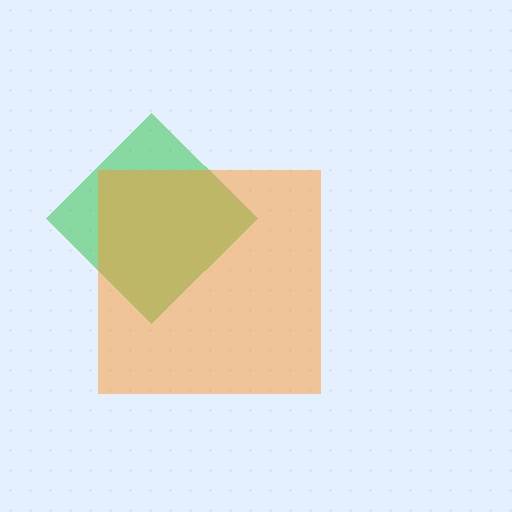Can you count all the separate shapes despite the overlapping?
Yes, there are 2 separate shapes.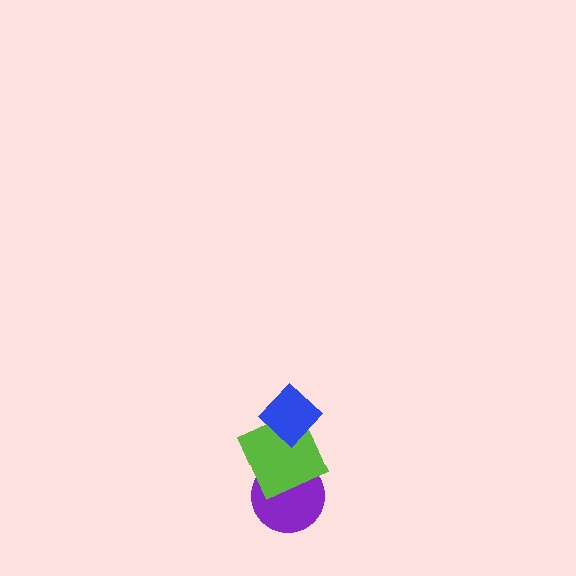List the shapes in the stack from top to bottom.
From top to bottom: the blue diamond, the lime square, the purple circle.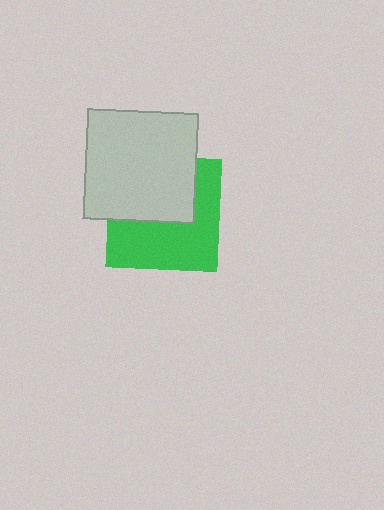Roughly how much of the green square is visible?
About half of it is visible (roughly 55%).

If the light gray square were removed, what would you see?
You would see the complete green square.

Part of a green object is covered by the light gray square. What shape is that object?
It is a square.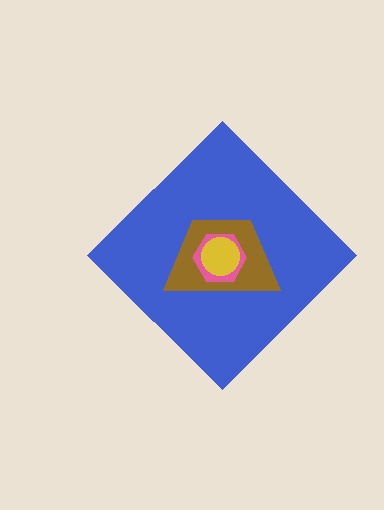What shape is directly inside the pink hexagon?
The yellow circle.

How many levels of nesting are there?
4.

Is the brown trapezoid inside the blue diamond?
Yes.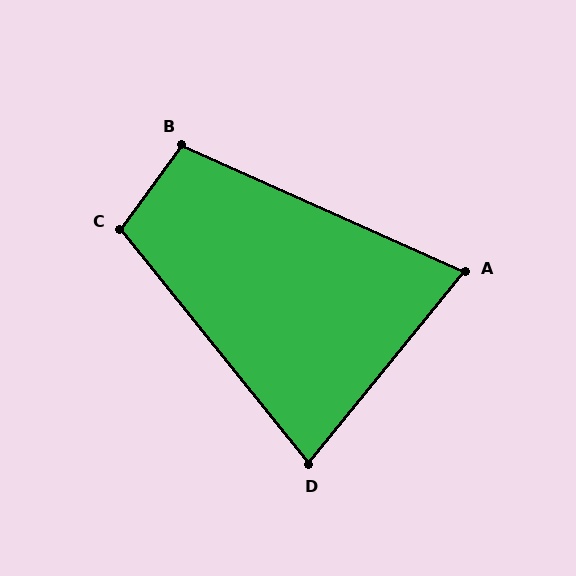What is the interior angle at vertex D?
Approximately 78 degrees (acute).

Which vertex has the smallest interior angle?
A, at approximately 75 degrees.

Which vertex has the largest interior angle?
C, at approximately 105 degrees.